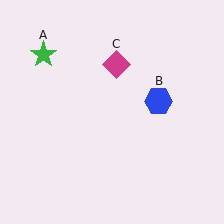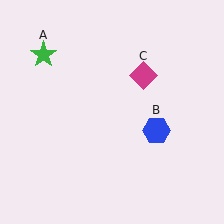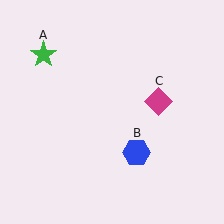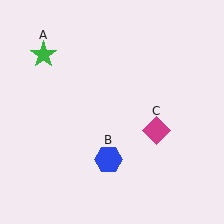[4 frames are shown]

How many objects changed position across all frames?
2 objects changed position: blue hexagon (object B), magenta diamond (object C).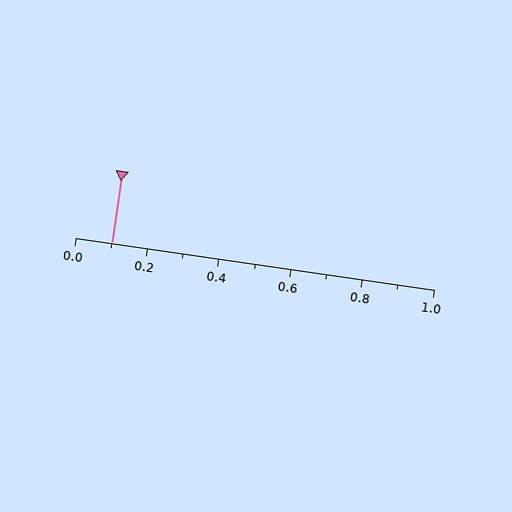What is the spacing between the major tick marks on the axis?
The major ticks are spaced 0.2 apart.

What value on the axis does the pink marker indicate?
The marker indicates approximately 0.1.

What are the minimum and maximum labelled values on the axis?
The axis runs from 0.0 to 1.0.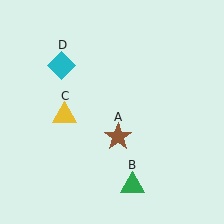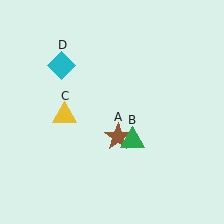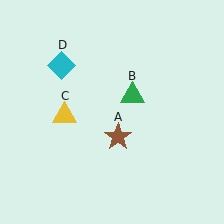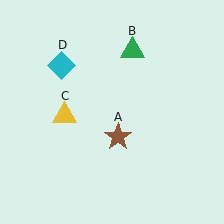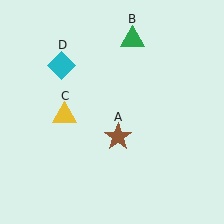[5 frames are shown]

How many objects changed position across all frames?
1 object changed position: green triangle (object B).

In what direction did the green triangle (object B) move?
The green triangle (object B) moved up.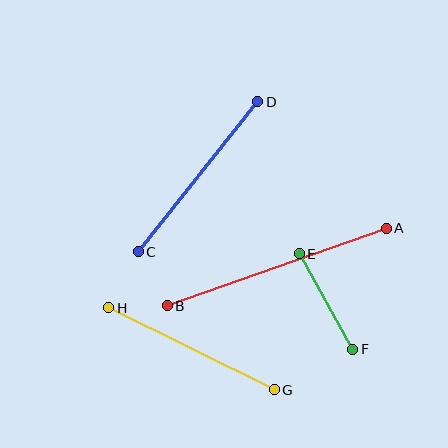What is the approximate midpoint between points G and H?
The midpoint is at approximately (192, 349) pixels.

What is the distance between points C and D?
The distance is approximately 192 pixels.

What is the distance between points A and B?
The distance is approximately 232 pixels.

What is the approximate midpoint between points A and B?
The midpoint is at approximately (277, 267) pixels.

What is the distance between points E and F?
The distance is approximately 109 pixels.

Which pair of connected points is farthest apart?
Points A and B are farthest apart.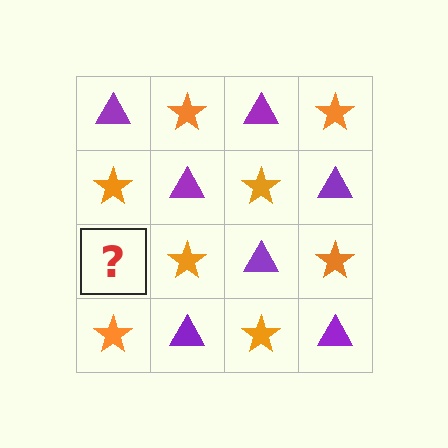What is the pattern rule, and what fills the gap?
The rule is that it alternates purple triangle and orange star in a checkerboard pattern. The gap should be filled with a purple triangle.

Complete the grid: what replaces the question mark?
The question mark should be replaced with a purple triangle.